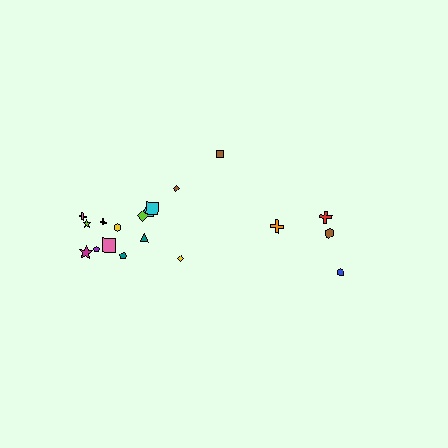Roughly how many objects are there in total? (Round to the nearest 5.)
Roughly 20 objects in total.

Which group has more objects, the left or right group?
The left group.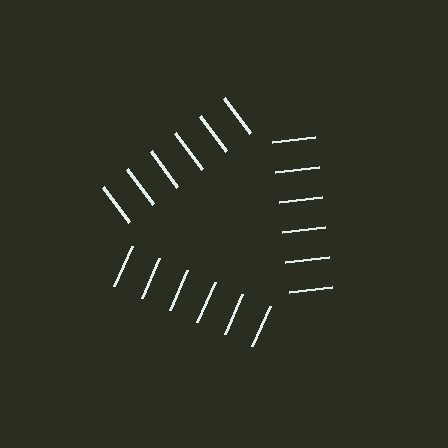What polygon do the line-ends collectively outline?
An illusory triangle — the line segments terminate on its edges but no continuous stroke is drawn.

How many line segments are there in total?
18 — 6 along each of the 3 edges.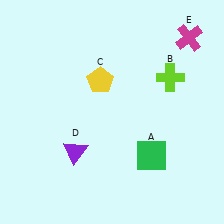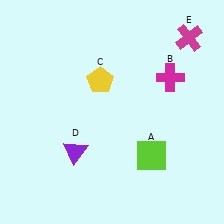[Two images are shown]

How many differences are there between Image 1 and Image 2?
There are 2 differences between the two images.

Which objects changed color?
A changed from green to lime. B changed from lime to magenta.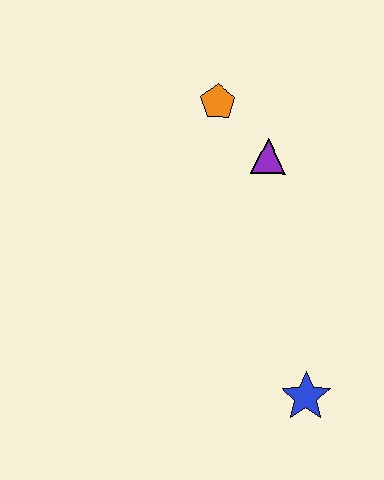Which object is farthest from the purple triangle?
The blue star is farthest from the purple triangle.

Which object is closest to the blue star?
The purple triangle is closest to the blue star.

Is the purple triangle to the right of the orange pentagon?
Yes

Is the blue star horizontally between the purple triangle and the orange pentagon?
No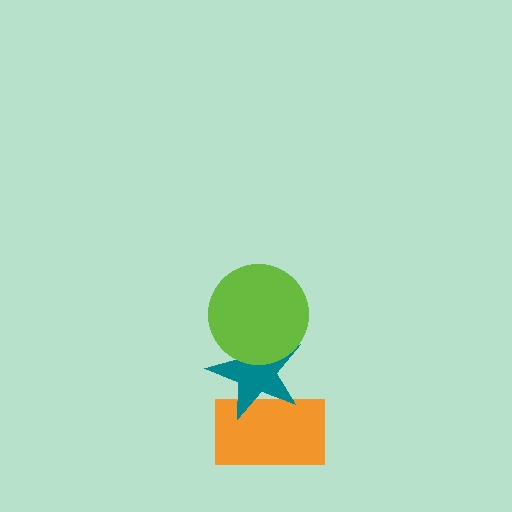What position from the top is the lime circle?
The lime circle is 1st from the top.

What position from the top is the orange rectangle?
The orange rectangle is 3rd from the top.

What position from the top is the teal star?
The teal star is 2nd from the top.